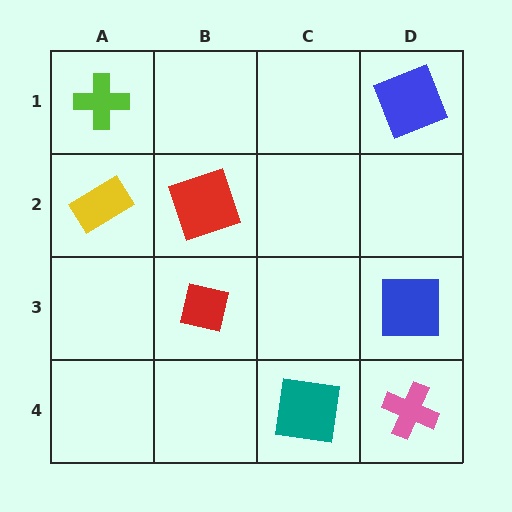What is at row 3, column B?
A red square.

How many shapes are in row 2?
2 shapes.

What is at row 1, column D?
A blue square.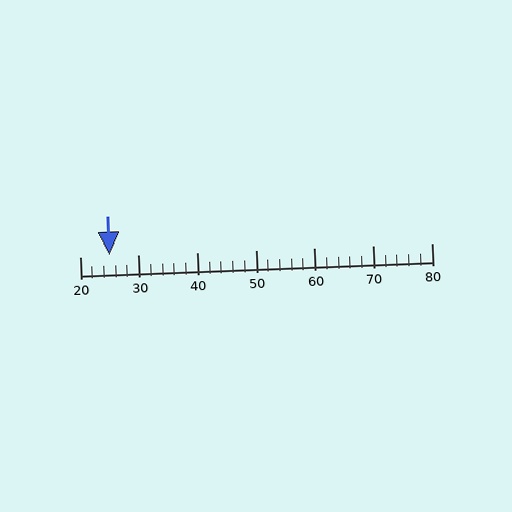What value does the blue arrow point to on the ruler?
The blue arrow points to approximately 25.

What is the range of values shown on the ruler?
The ruler shows values from 20 to 80.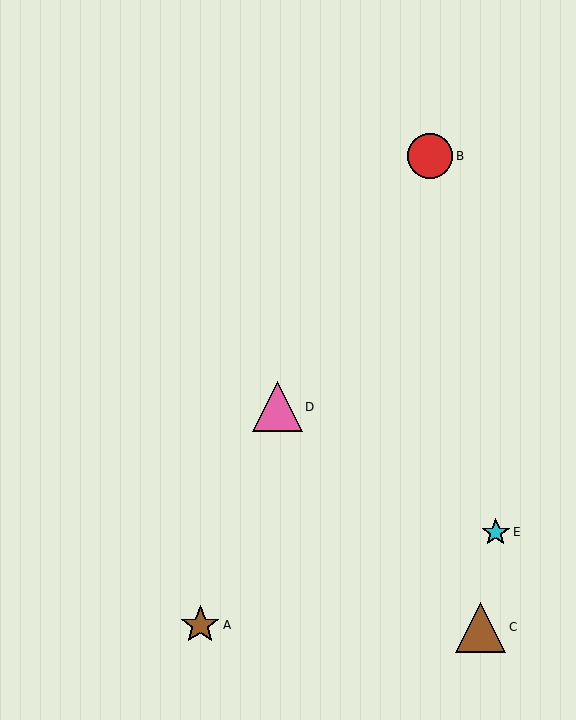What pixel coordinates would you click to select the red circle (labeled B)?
Click at (430, 156) to select the red circle B.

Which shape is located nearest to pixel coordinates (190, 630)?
The brown star (labeled A) at (200, 625) is nearest to that location.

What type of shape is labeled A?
Shape A is a brown star.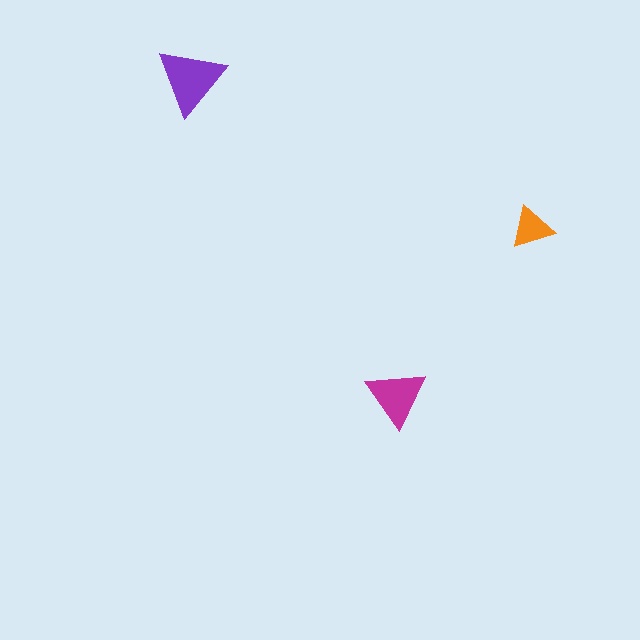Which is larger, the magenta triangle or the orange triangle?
The magenta one.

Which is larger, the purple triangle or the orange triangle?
The purple one.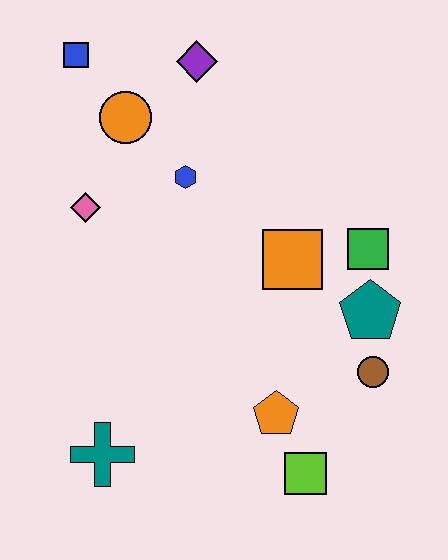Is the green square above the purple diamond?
No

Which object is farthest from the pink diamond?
The lime square is farthest from the pink diamond.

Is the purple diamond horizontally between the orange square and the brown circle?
No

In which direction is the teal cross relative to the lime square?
The teal cross is to the left of the lime square.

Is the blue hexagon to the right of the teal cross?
Yes